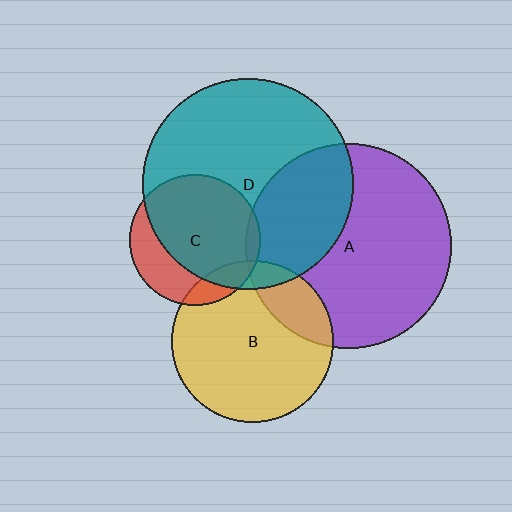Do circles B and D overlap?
Yes.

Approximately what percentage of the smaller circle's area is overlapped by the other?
Approximately 10%.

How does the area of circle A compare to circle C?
Approximately 2.5 times.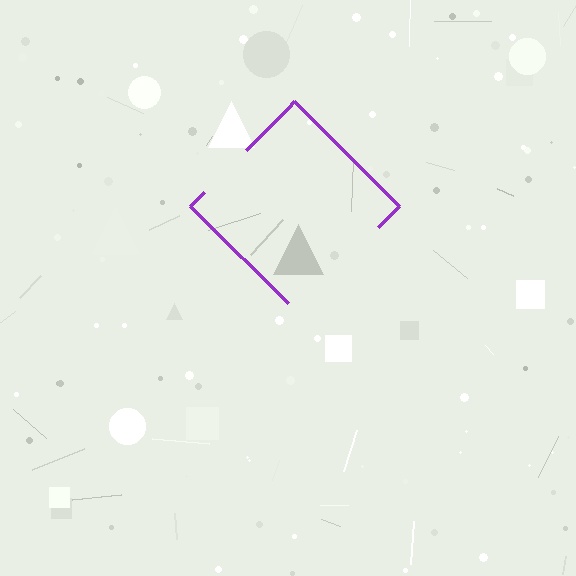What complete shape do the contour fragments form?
The contour fragments form a diamond.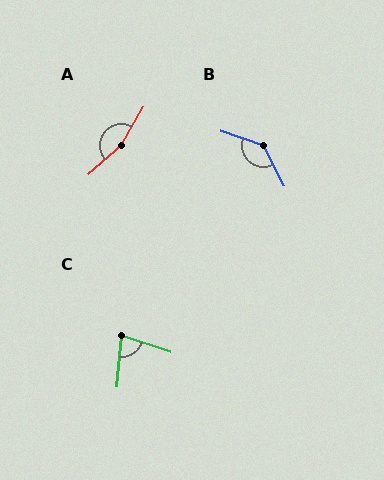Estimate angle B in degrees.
Approximately 135 degrees.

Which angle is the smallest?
C, at approximately 77 degrees.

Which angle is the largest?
A, at approximately 162 degrees.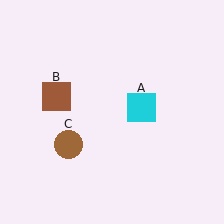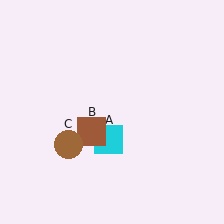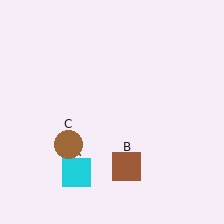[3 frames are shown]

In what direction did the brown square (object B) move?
The brown square (object B) moved down and to the right.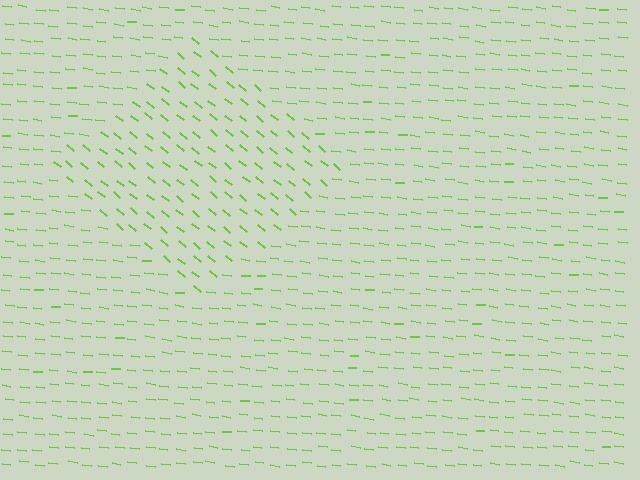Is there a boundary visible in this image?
Yes, there is a texture boundary formed by a change in line orientation.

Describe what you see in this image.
The image is filled with small lime line segments. A diamond region in the image has lines oriented differently from the surrounding lines, creating a visible texture boundary.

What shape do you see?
I see a diamond.